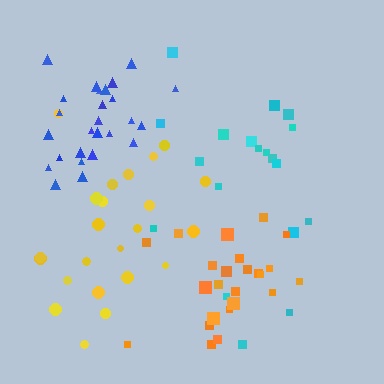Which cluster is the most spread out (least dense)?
Cyan.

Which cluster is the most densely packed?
Blue.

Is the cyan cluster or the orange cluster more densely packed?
Orange.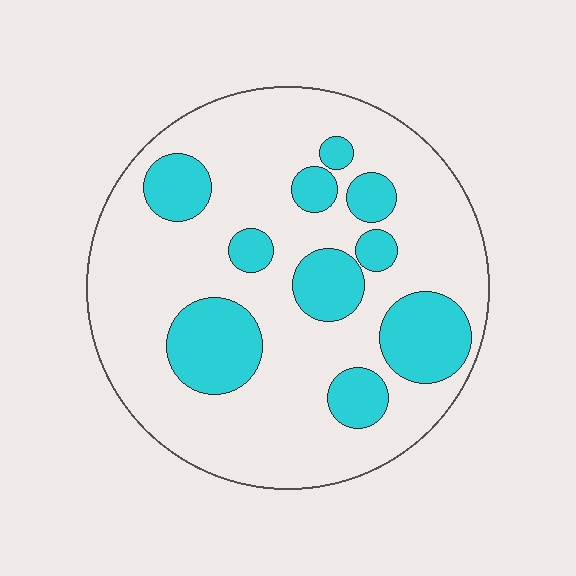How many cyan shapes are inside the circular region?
10.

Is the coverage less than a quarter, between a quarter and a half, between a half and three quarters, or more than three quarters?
Between a quarter and a half.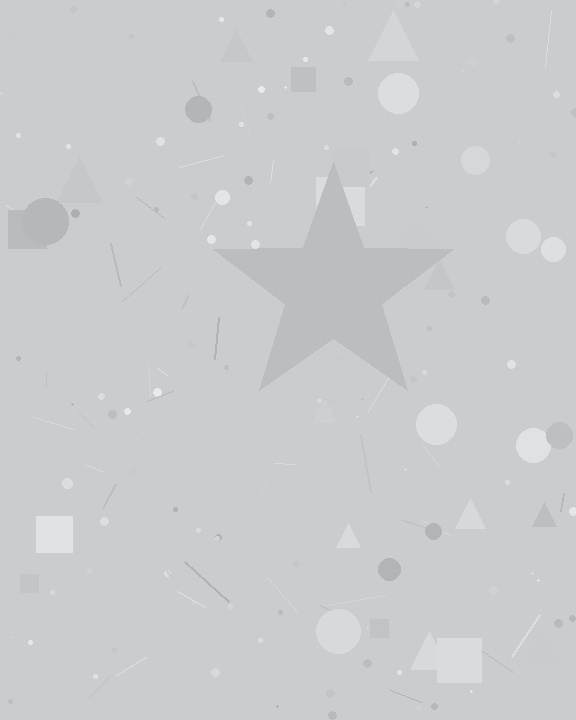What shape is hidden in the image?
A star is hidden in the image.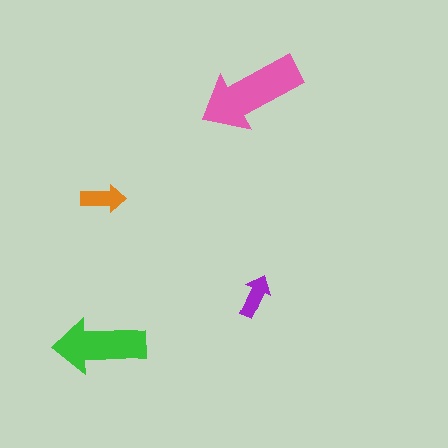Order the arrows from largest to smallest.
the pink one, the green one, the orange one, the purple one.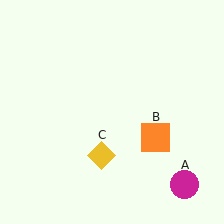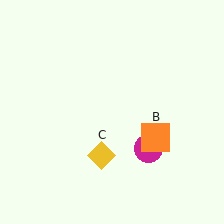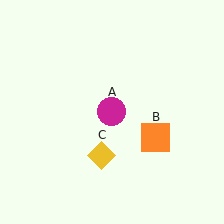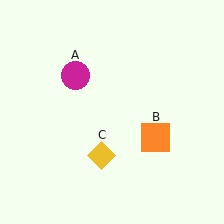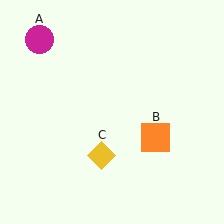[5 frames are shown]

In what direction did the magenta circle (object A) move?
The magenta circle (object A) moved up and to the left.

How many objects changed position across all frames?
1 object changed position: magenta circle (object A).